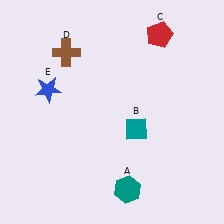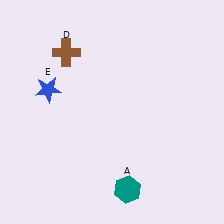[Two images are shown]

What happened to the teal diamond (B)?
The teal diamond (B) was removed in Image 2. It was in the bottom-right area of Image 1.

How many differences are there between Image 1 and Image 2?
There are 2 differences between the two images.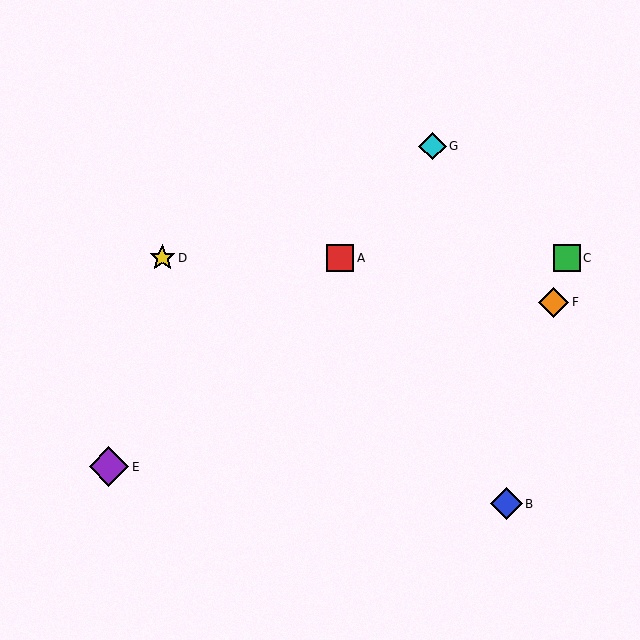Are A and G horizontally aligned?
No, A is at y≈258 and G is at y≈146.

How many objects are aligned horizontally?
3 objects (A, C, D) are aligned horizontally.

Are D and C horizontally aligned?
Yes, both are at y≈258.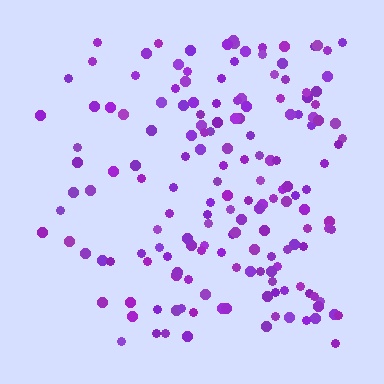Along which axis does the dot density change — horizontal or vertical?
Horizontal.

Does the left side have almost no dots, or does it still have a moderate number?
Still a moderate number, just noticeably fewer than the right.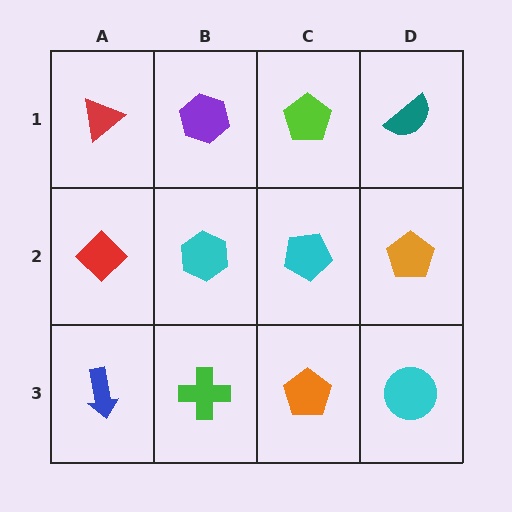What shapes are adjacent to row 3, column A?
A red diamond (row 2, column A), a green cross (row 3, column B).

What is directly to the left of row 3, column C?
A green cross.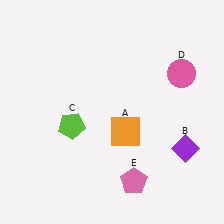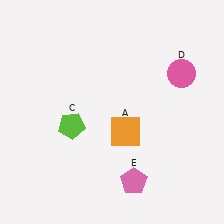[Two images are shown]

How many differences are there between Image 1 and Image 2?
There is 1 difference between the two images.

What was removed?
The purple diamond (B) was removed in Image 2.